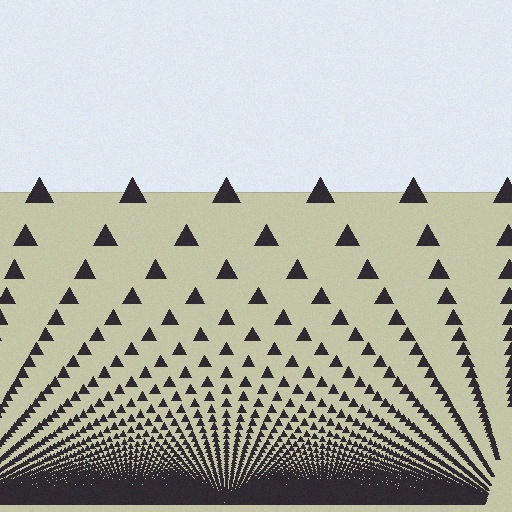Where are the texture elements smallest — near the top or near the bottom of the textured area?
Near the bottom.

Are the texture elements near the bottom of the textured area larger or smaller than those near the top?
Smaller. The gradient is inverted — elements near the bottom are smaller and denser.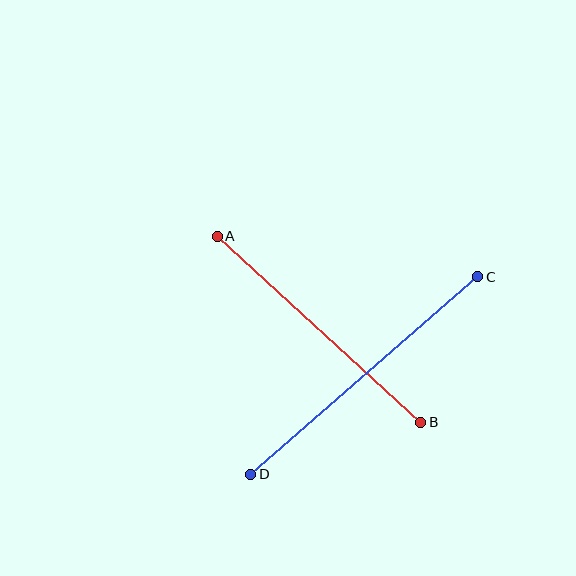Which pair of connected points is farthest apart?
Points C and D are farthest apart.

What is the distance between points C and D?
The distance is approximately 301 pixels.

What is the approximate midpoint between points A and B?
The midpoint is at approximately (319, 329) pixels.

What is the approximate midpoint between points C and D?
The midpoint is at approximately (364, 375) pixels.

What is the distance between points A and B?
The distance is approximately 276 pixels.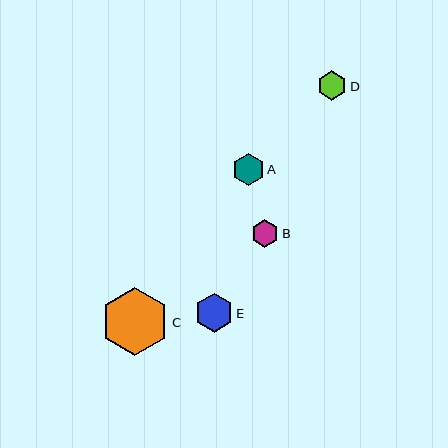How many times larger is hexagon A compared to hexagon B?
Hexagon A is approximately 1.1 times the size of hexagon B.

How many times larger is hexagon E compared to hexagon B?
Hexagon E is approximately 1.4 times the size of hexagon B.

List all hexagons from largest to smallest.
From largest to smallest: C, E, A, D, B.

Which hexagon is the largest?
Hexagon C is the largest with a size of approximately 68 pixels.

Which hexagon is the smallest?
Hexagon B is the smallest with a size of approximately 28 pixels.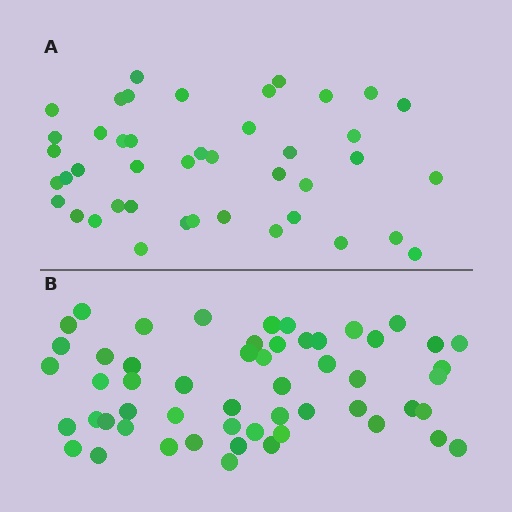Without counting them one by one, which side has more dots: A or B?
Region B (the bottom region) has more dots.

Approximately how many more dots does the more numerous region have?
Region B has roughly 12 or so more dots than region A.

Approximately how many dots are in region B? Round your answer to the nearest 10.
About 50 dots. (The exact count is 54, which rounds to 50.)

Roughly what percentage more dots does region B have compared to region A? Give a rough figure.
About 25% more.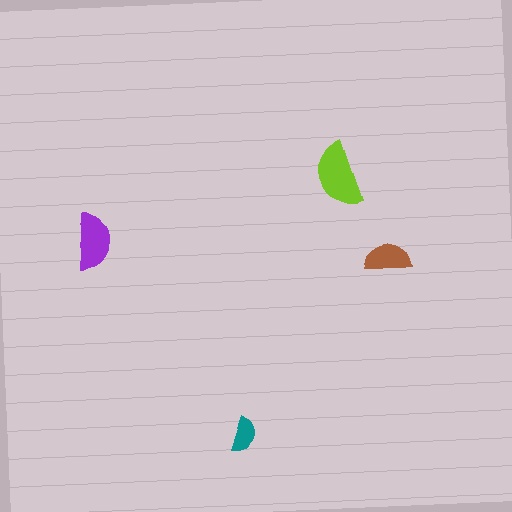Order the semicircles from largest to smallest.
the lime one, the purple one, the brown one, the teal one.